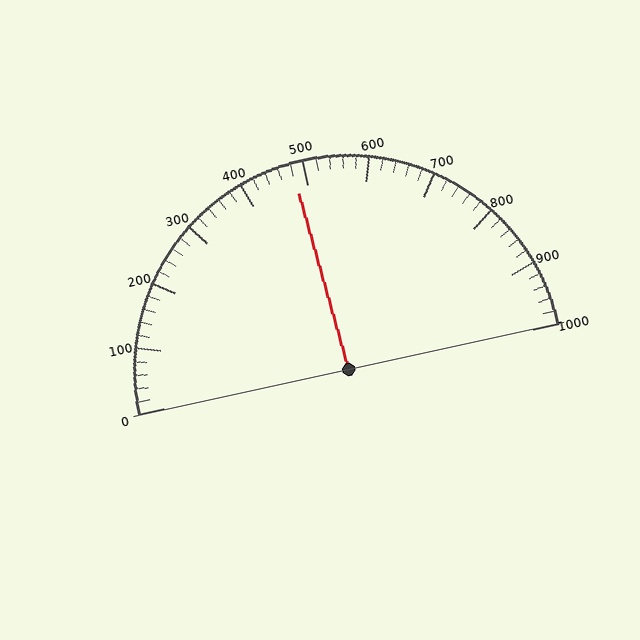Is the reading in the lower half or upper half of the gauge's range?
The reading is in the lower half of the range (0 to 1000).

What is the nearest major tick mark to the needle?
The nearest major tick mark is 500.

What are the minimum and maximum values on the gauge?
The gauge ranges from 0 to 1000.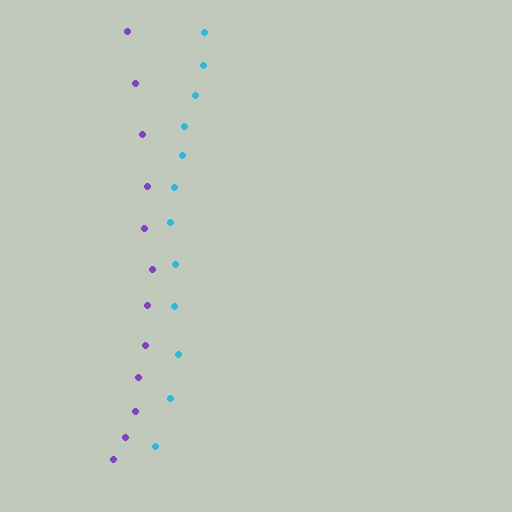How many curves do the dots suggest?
There are 2 distinct paths.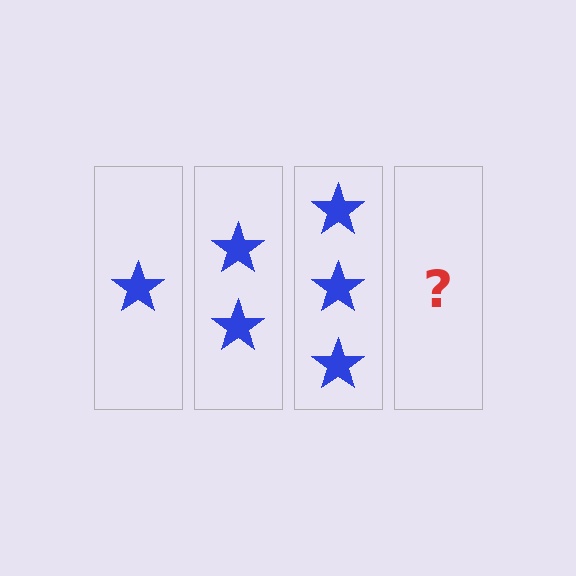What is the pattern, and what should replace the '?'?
The pattern is that each step adds one more star. The '?' should be 4 stars.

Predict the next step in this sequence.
The next step is 4 stars.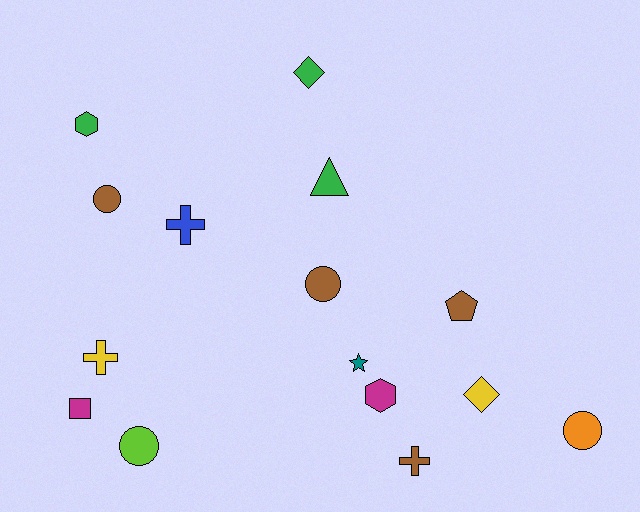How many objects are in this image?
There are 15 objects.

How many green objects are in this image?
There are 3 green objects.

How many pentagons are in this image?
There is 1 pentagon.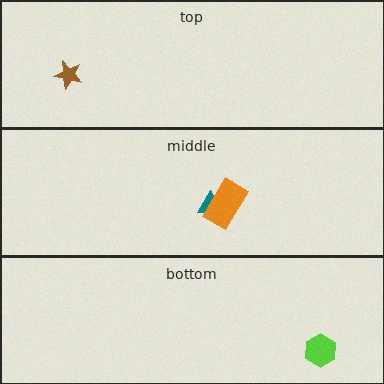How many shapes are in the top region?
1.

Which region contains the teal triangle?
The middle region.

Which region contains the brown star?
The top region.